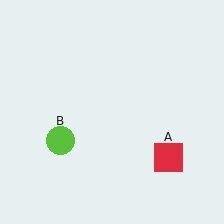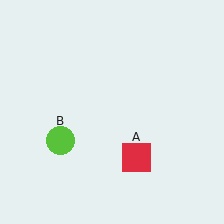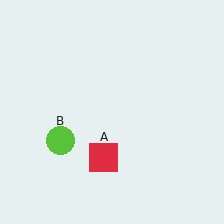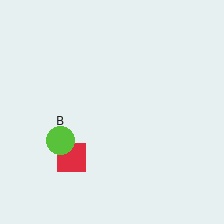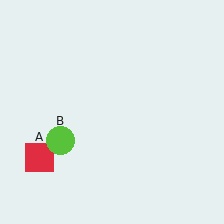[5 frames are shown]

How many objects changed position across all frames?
1 object changed position: red square (object A).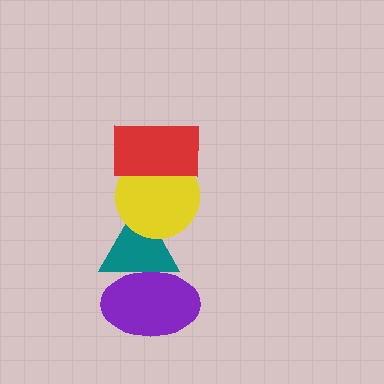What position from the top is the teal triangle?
The teal triangle is 3rd from the top.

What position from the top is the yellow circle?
The yellow circle is 2nd from the top.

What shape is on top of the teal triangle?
The yellow circle is on top of the teal triangle.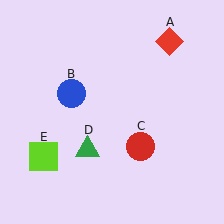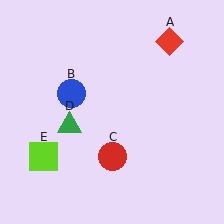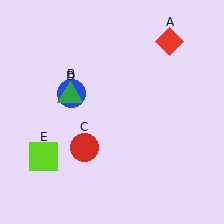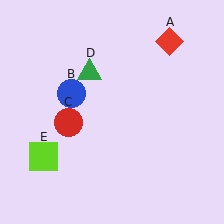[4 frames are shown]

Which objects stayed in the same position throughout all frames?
Red diamond (object A) and blue circle (object B) and lime square (object E) remained stationary.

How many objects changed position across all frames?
2 objects changed position: red circle (object C), green triangle (object D).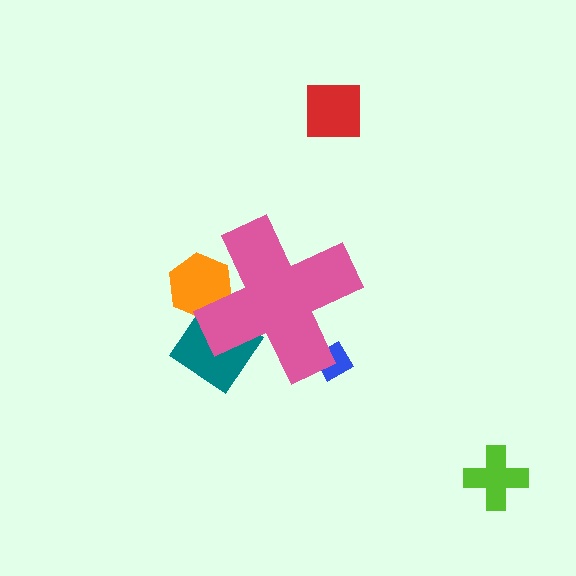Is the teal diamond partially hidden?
Yes, the teal diamond is partially hidden behind the pink cross.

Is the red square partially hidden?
No, the red square is fully visible.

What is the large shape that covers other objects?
A pink cross.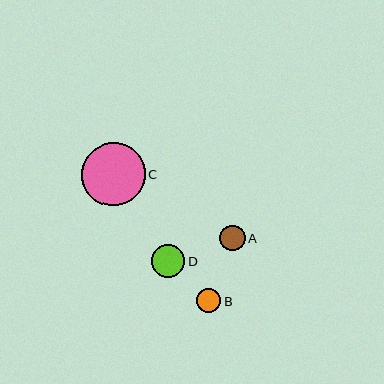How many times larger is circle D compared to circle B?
Circle D is approximately 1.3 times the size of circle B.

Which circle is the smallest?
Circle B is the smallest with a size of approximately 24 pixels.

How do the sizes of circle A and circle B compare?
Circle A and circle B are approximately the same size.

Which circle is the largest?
Circle C is the largest with a size of approximately 63 pixels.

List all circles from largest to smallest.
From largest to smallest: C, D, A, B.